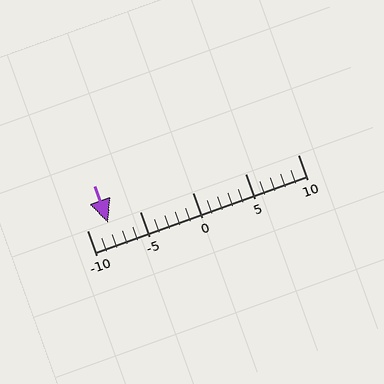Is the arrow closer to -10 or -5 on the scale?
The arrow is closer to -10.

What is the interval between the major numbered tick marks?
The major tick marks are spaced 5 units apart.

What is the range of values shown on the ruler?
The ruler shows values from -10 to 10.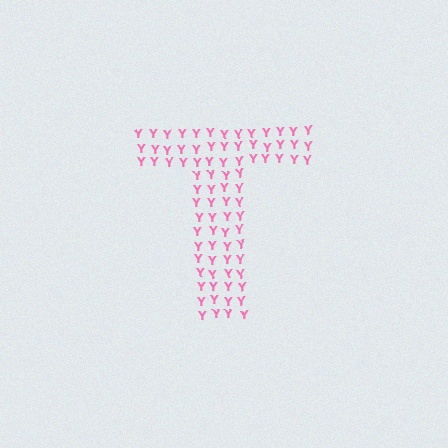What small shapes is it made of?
It is made of small letter Y's.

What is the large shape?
The large shape is the letter T.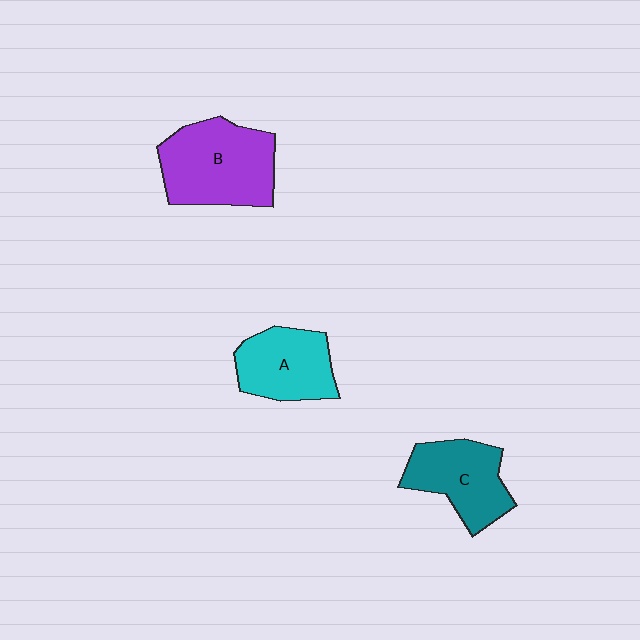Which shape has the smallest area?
Shape A (cyan).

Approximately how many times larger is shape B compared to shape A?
Approximately 1.4 times.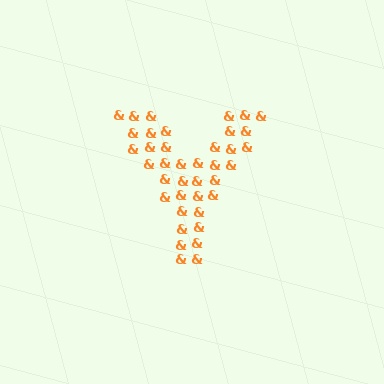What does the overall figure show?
The overall figure shows the letter Y.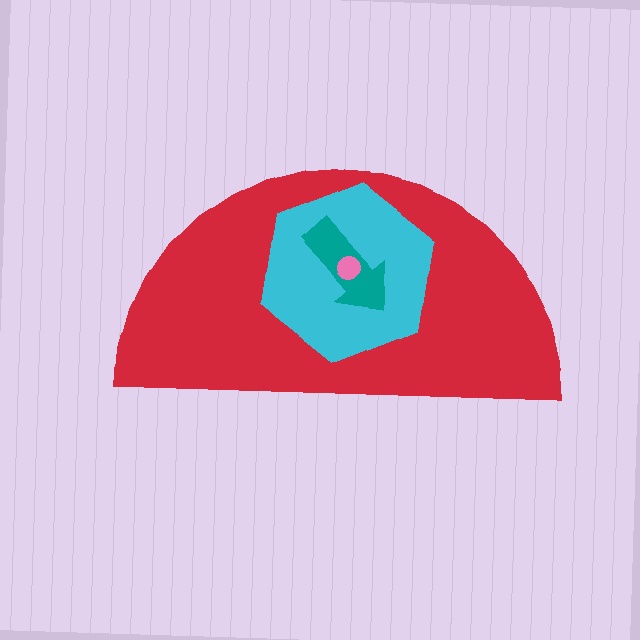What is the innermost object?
The pink circle.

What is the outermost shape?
The red semicircle.